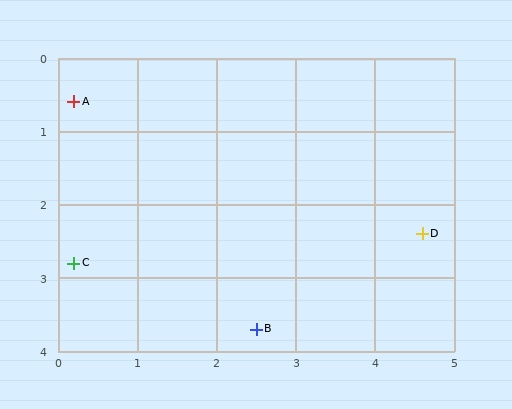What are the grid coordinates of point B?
Point B is at approximately (2.5, 3.7).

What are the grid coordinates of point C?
Point C is at approximately (0.2, 2.8).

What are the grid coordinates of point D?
Point D is at approximately (4.6, 2.4).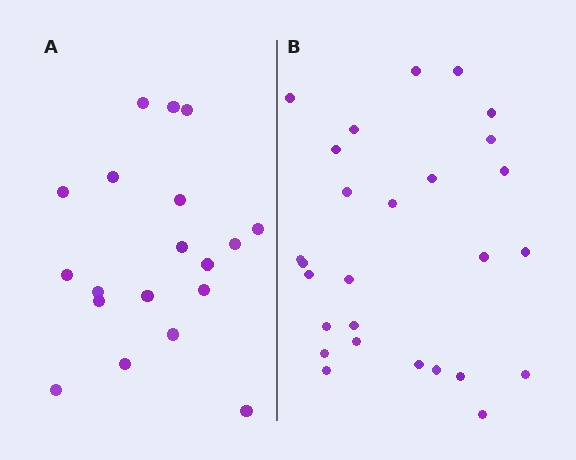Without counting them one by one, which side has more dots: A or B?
Region B (the right region) has more dots.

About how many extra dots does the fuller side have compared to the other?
Region B has roughly 8 or so more dots than region A.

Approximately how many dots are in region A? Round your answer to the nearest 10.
About 20 dots. (The exact count is 19, which rounds to 20.)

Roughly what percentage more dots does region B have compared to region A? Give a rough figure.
About 40% more.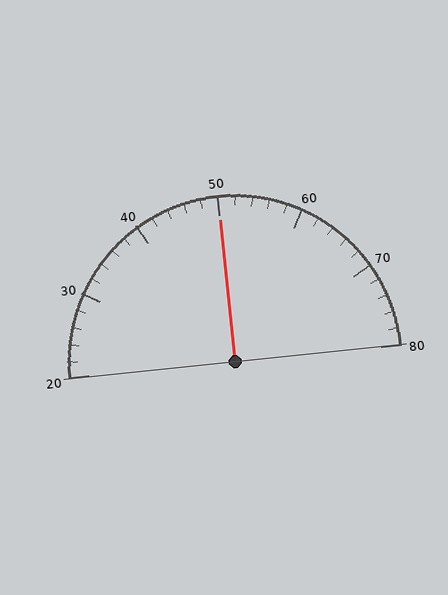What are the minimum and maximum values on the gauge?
The gauge ranges from 20 to 80.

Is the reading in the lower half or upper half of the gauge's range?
The reading is in the upper half of the range (20 to 80).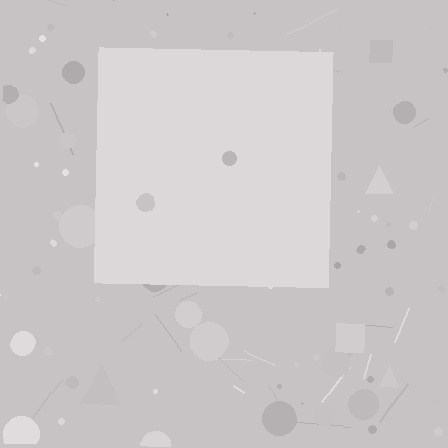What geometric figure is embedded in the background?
A square is embedded in the background.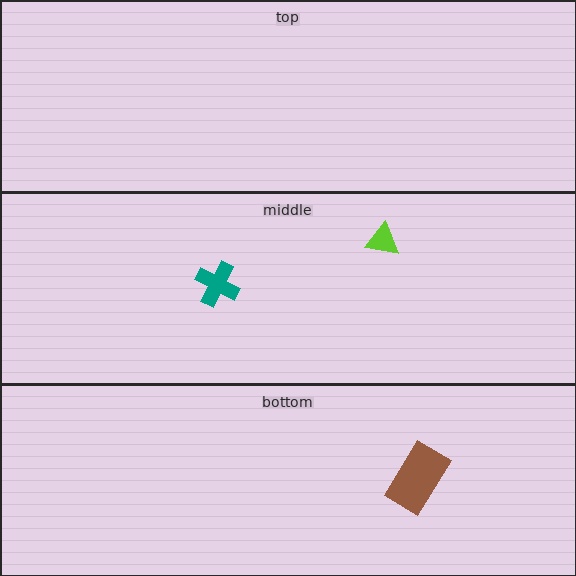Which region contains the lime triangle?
The middle region.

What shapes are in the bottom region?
The brown rectangle.